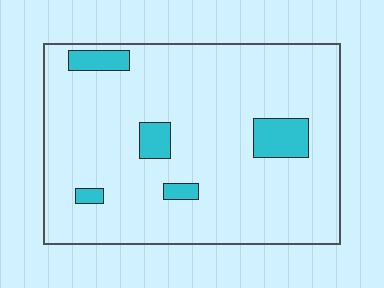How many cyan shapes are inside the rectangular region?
5.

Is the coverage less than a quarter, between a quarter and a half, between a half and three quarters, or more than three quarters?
Less than a quarter.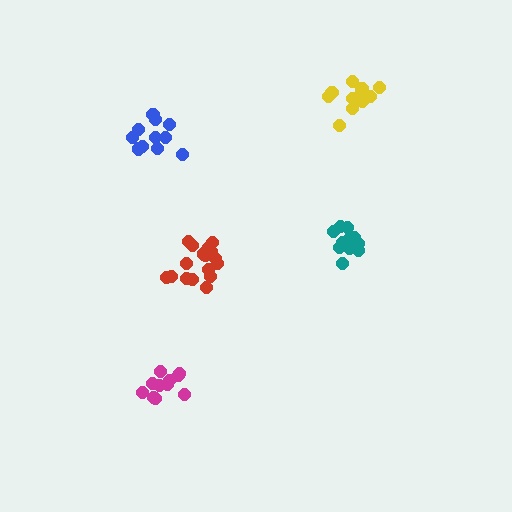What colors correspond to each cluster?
The clusters are colored: blue, teal, magenta, yellow, red.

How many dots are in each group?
Group 1: 11 dots, Group 2: 14 dots, Group 3: 11 dots, Group 4: 11 dots, Group 5: 17 dots (64 total).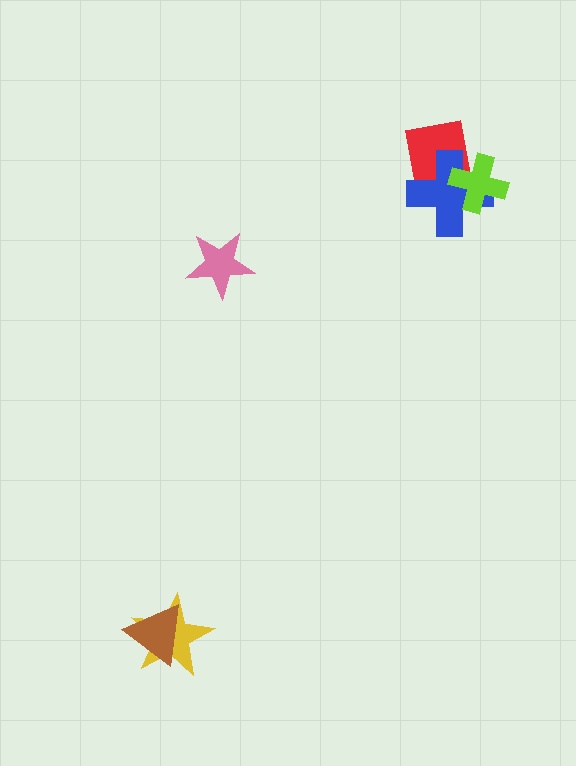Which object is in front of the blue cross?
The lime cross is in front of the blue cross.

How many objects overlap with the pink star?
0 objects overlap with the pink star.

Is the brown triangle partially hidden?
No, no other shape covers it.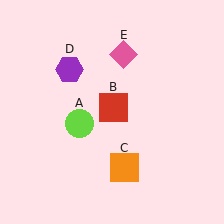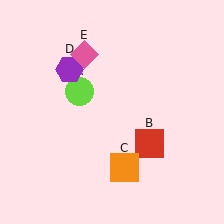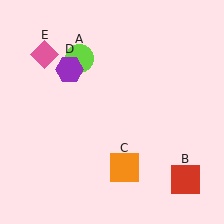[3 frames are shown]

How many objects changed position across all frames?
3 objects changed position: lime circle (object A), red square (object B), pink diamond (object E).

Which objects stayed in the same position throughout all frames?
Orange square (object C) and purple hexagon (object D) remained stationary.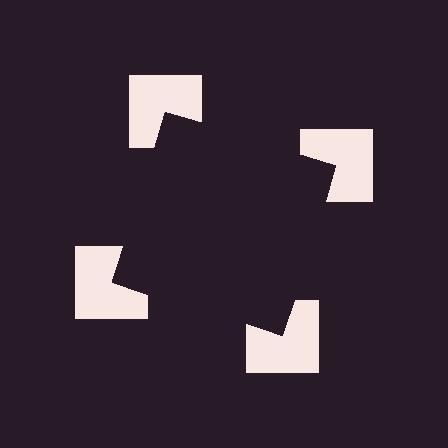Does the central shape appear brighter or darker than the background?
It typically appears slightly darker than the background, even though no actual brightness change is drawn.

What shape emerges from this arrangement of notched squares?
An illusory square — its edges are inferred from the aligned wedge cuts in the notched squares, not physically drawn.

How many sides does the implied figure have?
4 sides.